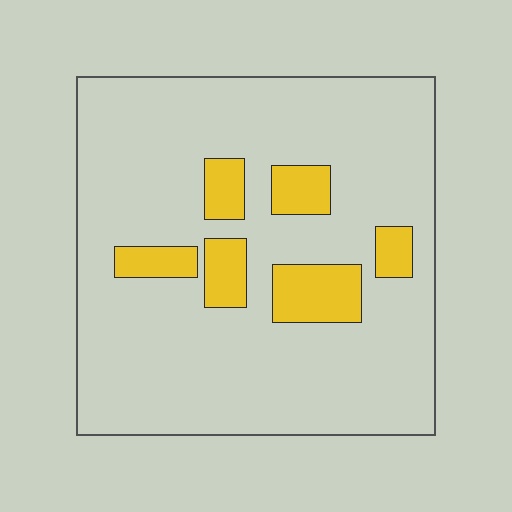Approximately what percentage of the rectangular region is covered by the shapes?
Approximately 15%.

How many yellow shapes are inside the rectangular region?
6.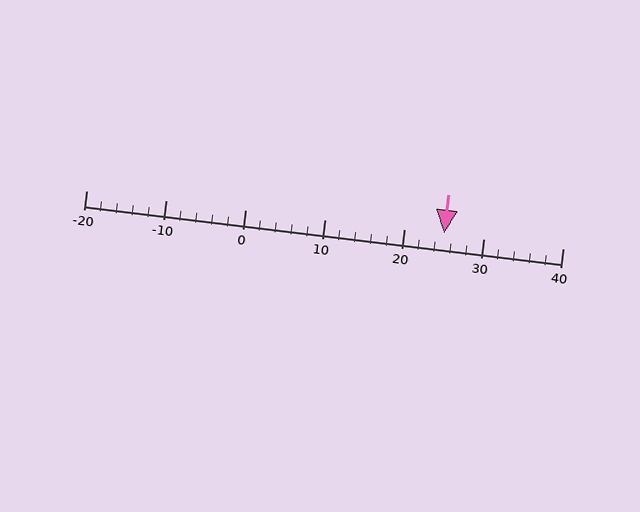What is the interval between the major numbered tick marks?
The major tick marks are spaced 10 units apart.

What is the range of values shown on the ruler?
The ruler shows values from -20 to 40.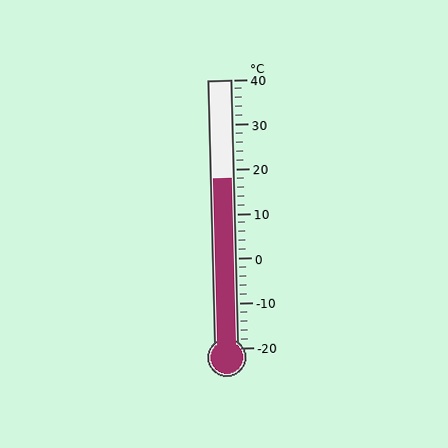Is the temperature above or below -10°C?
The temperature is above -10°C.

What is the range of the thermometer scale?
The thermometer scale ranges from -20°C to 40°C.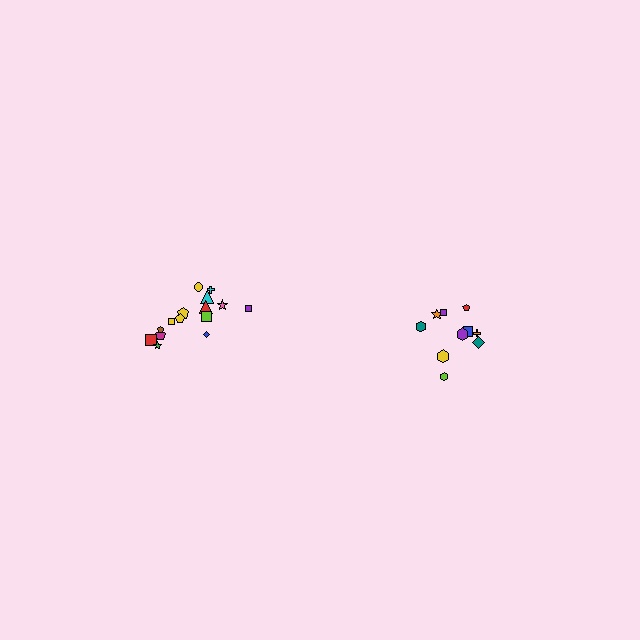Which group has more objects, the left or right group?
The left group.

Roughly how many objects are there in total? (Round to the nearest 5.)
Roughly 25 objects in total.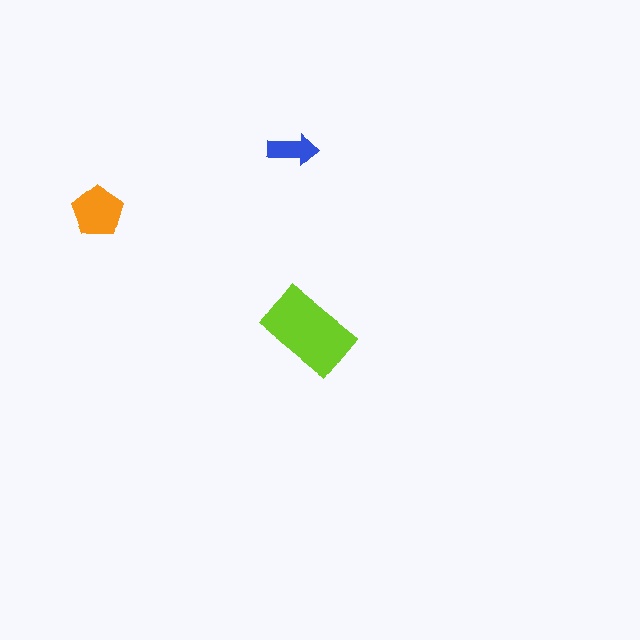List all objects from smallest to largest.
The blue arrow, the orange pentagon, the lime rectangle.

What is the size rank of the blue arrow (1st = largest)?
3rd.